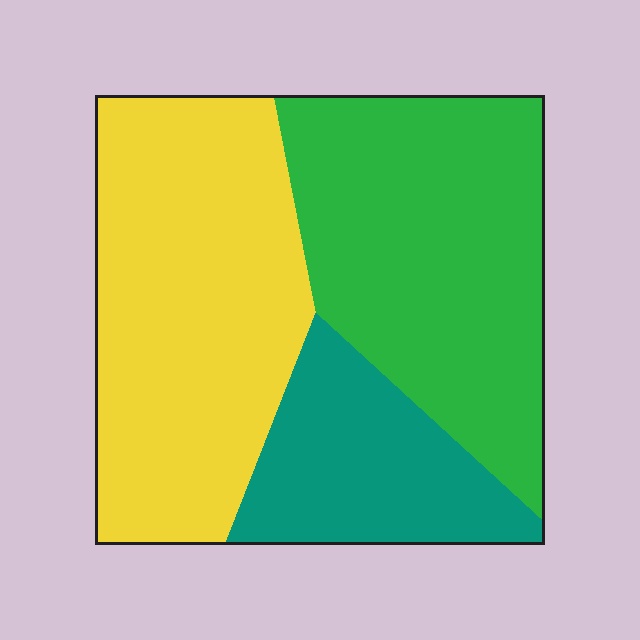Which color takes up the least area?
Teal, at roughly 20%.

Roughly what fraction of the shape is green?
Green takes up about two fifths (2/5) of the shape.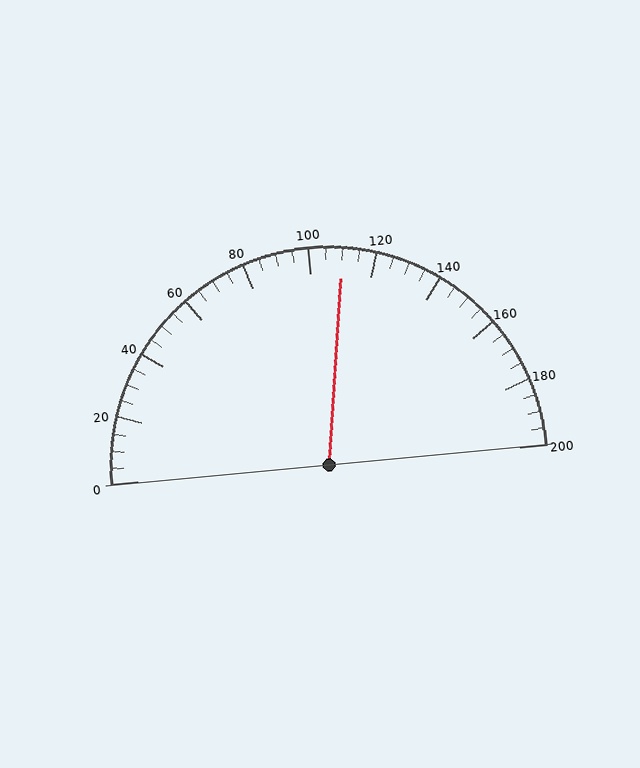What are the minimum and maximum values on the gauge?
The gauge ranges from 0 to 200.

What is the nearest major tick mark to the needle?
The nearest major tick mark is 120.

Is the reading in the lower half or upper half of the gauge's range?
The reading is in the upper half of the range (0 to 200).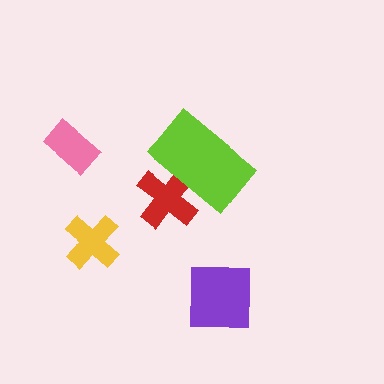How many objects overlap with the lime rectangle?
1 object overlaps with the lime rectangle.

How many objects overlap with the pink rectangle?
0 objects overlap with the pink rectangle.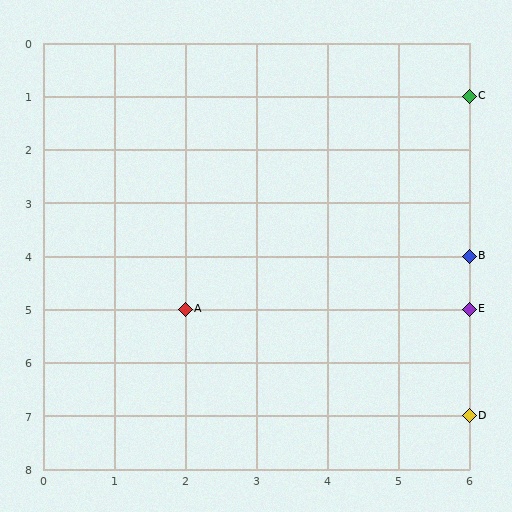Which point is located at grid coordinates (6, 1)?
Point C is at (6, 1).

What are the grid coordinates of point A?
Point A is at grid coordinates (2, 5).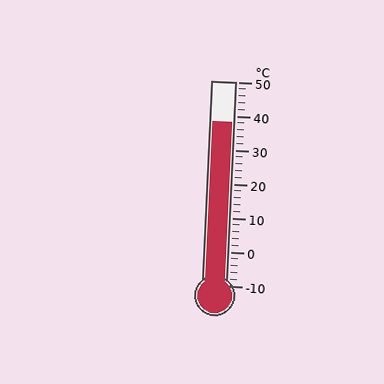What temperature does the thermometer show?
The thermometer shows approximately 38°C.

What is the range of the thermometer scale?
The thermometer scale ranges from -10°C to 50°C.